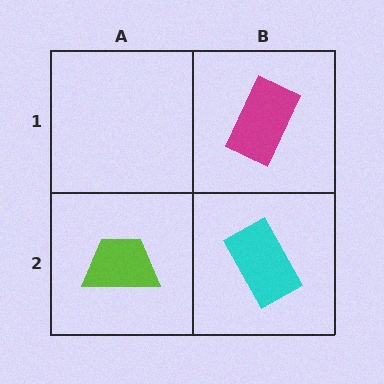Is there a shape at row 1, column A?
No, that cell is empty.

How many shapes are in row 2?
2 shapes.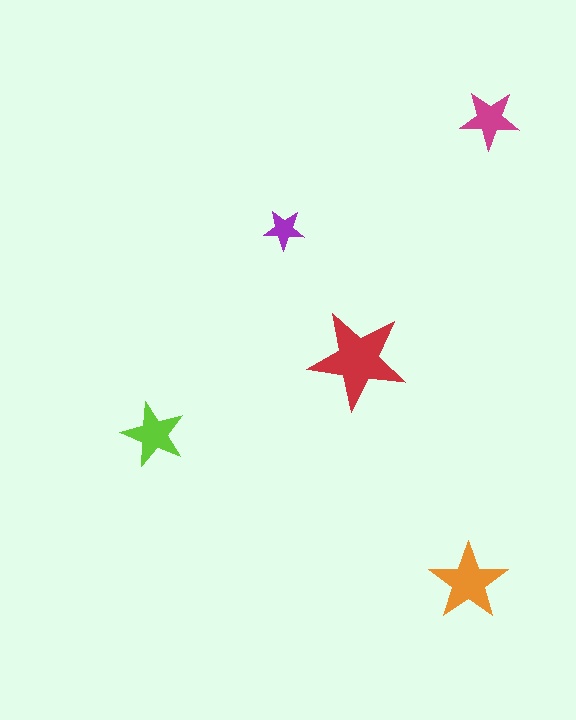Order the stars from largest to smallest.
the red one, the orange one, the lime one, the magenta one, the purple one.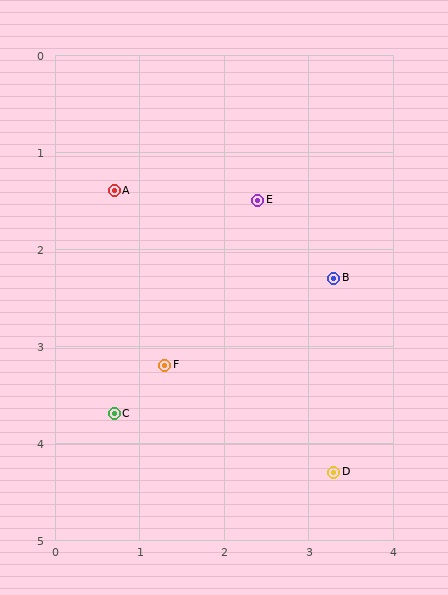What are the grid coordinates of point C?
Point C is at approximately (0.7, 3.7).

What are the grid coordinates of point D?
Point D is at approximately (3.3, 4.3).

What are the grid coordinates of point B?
Point B is at approximately (3.3, 2.3).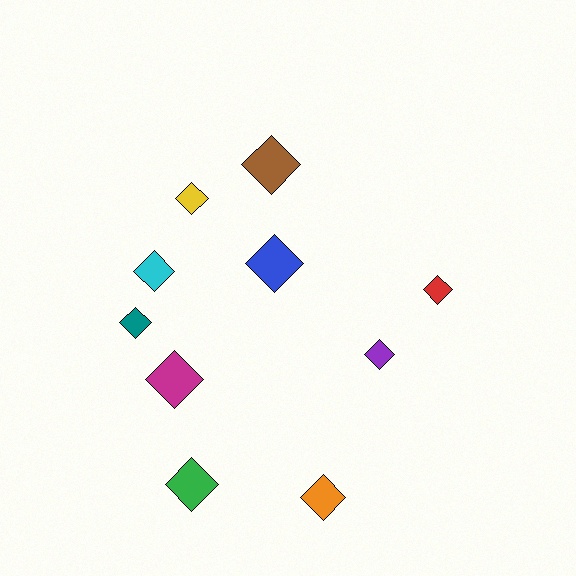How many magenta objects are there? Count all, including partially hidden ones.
There is 1 magenta object.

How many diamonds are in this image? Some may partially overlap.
There are 10 diamonds.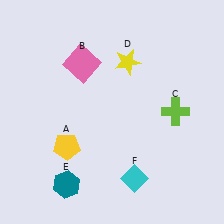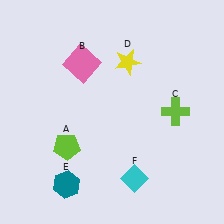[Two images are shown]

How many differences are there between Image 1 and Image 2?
There is 1 difference between the two images.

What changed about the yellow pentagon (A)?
In Image 1, A is yellow. In Image 2, it changed to lime.